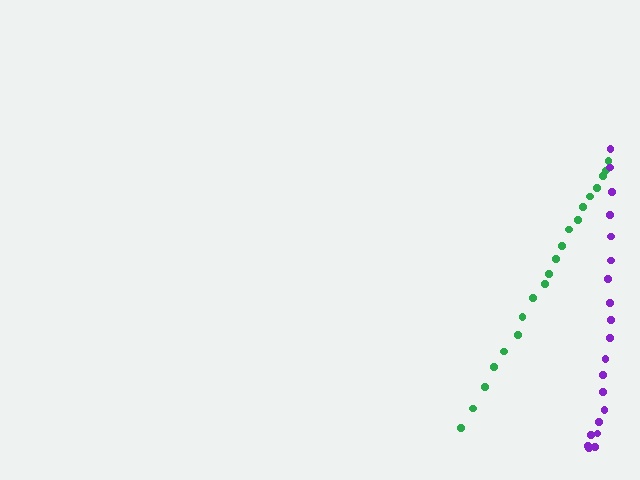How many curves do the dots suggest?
There are 2 distinct paths.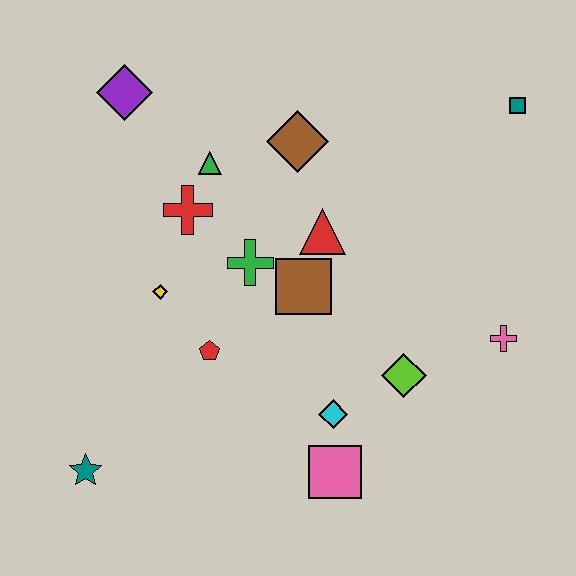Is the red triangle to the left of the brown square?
No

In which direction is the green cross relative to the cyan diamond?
The green cross is above the cyan diamond.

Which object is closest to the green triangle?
The red cross is closest to the green triangle.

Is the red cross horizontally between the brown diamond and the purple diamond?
Yes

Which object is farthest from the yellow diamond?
The teal square is farthest from the yellow diamond.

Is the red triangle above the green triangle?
No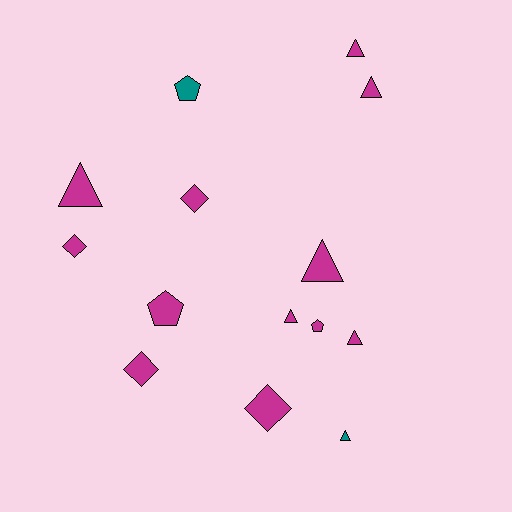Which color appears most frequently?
Magenta, with 12 objects.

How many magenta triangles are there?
There are 6 magenta triangles.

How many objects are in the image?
There are 14 objects.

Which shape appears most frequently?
Triangle, with 7 objects.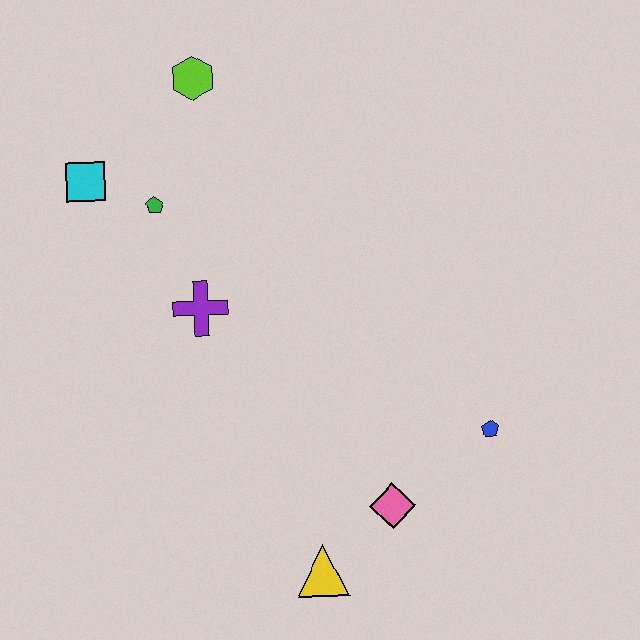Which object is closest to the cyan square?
The green pentagon is closest to the cyan square.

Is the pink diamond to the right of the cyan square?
Yes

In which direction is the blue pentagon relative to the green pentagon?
The blue pentagon is to the right of the green pentagon.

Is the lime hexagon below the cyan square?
No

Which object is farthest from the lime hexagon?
The yellow triangle is farthest from the lime hexagon.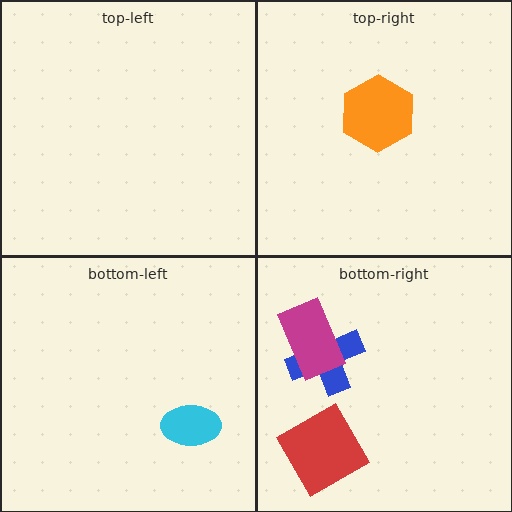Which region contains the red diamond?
The bottom-right region.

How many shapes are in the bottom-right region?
3.